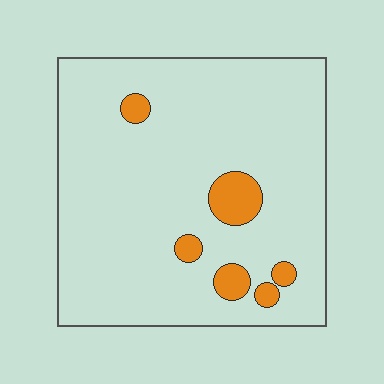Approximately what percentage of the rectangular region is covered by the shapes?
Approximately 10%.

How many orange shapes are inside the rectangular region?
6.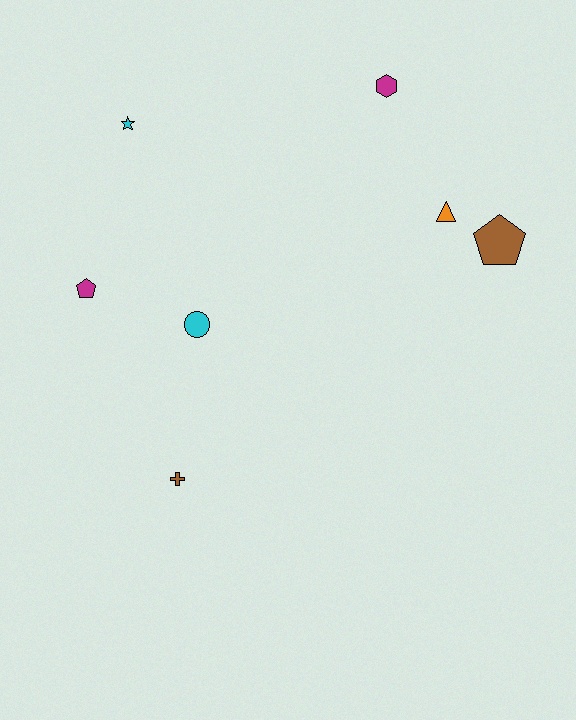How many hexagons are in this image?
There is 1 hexagon.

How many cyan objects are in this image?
There are 2 cyan objects.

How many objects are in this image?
There are 7 objects.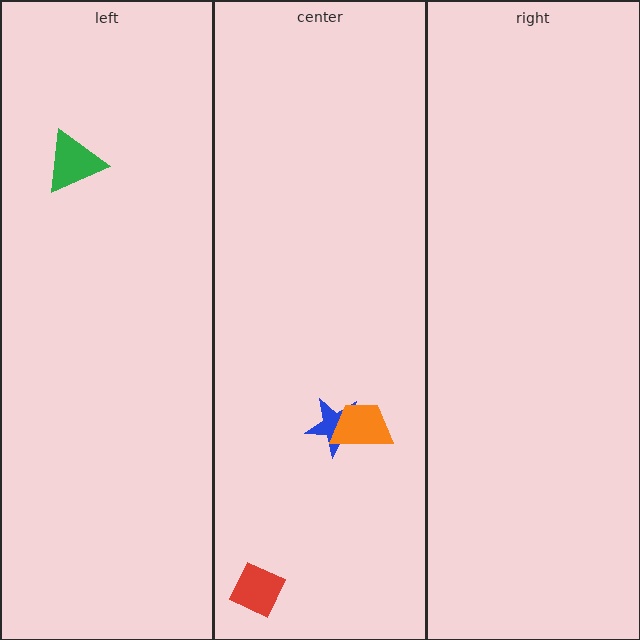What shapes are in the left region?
The green triangle.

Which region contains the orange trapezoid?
The center region.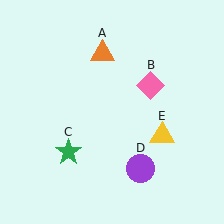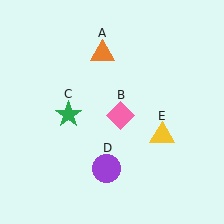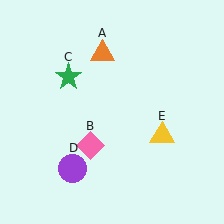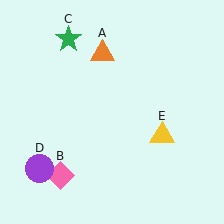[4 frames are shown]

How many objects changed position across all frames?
3 objects changed position: pink diamond (object B), green star (object C), purple circle (object D).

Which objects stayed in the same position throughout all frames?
Orange triangle (object A) and yellow triangle (object E) remained stationary.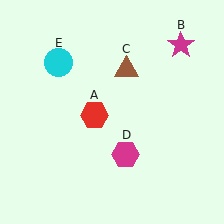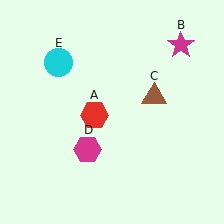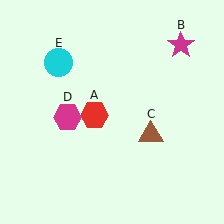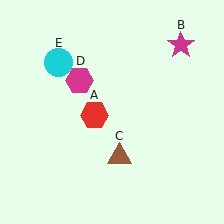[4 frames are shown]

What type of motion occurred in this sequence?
The brown triangle (object C), magenta hexagon (object D) rotated clockwise around the center of the scene.